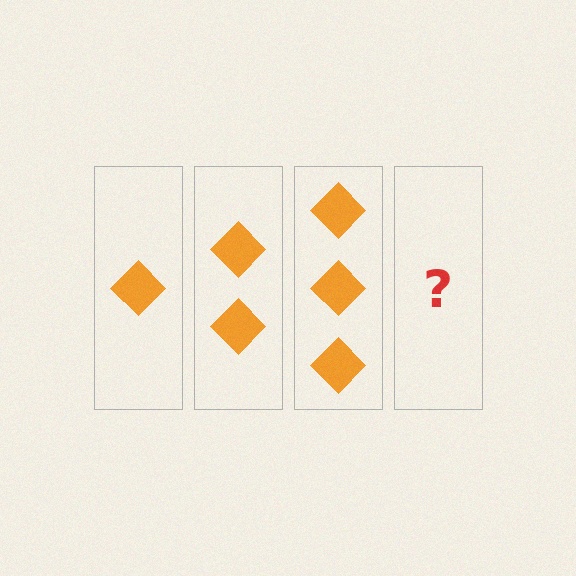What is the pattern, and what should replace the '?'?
The pattern is that each step adds one more diamond. The '?' should be 4 diamonds.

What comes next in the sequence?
The next element should be 4 diamonds.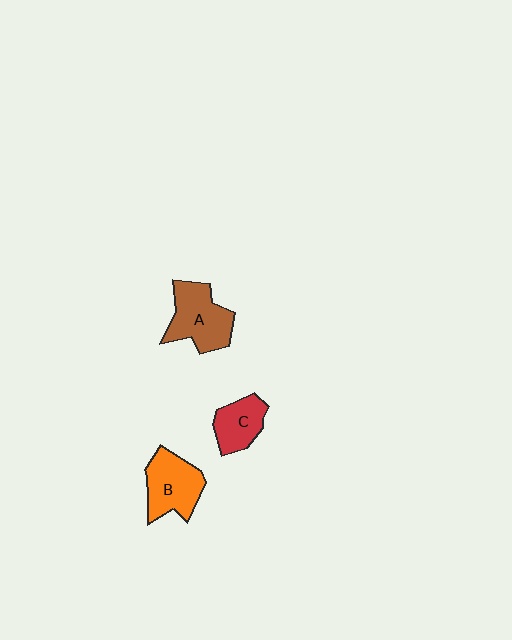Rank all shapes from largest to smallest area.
From largest to smallest: A (brown), B (orange), C (red).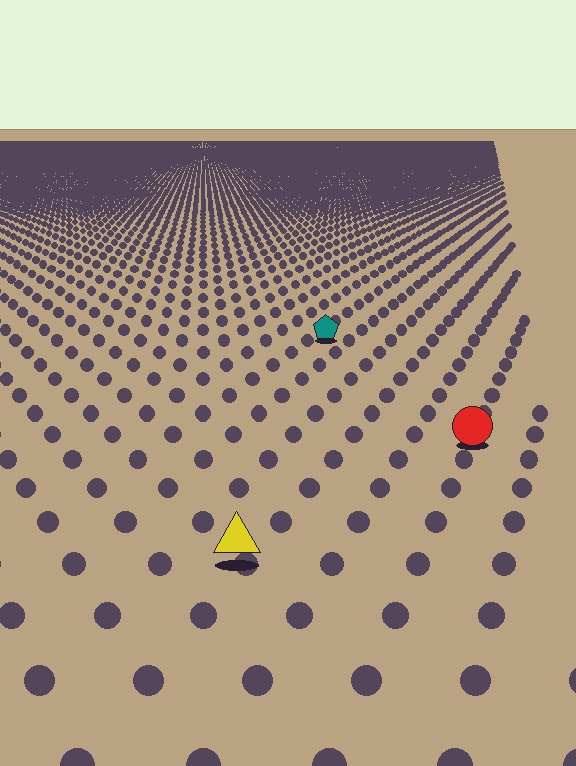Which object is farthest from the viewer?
The teal pentagon is farthest from the viewer. It appears smaller and the ground texture around it is denser.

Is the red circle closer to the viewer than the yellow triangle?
No. The yellow triangle is closer — you can tell from the texture gradient: the ground texture is coarser near it.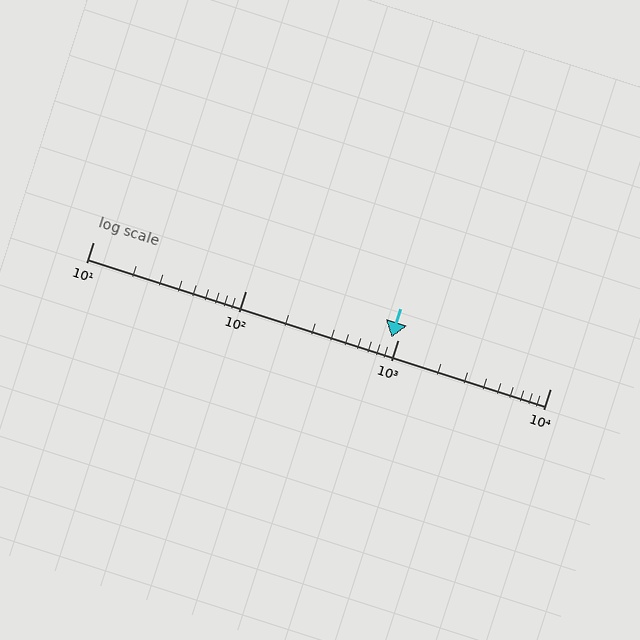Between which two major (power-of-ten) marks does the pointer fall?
The pointer is between 100 and 1000.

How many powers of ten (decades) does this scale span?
The scale spans 3 decades, from 10 to 10000.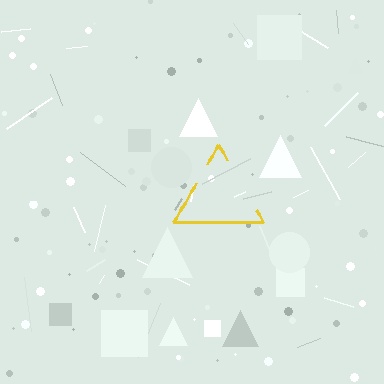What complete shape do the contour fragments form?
The contour fragments form a triangle.